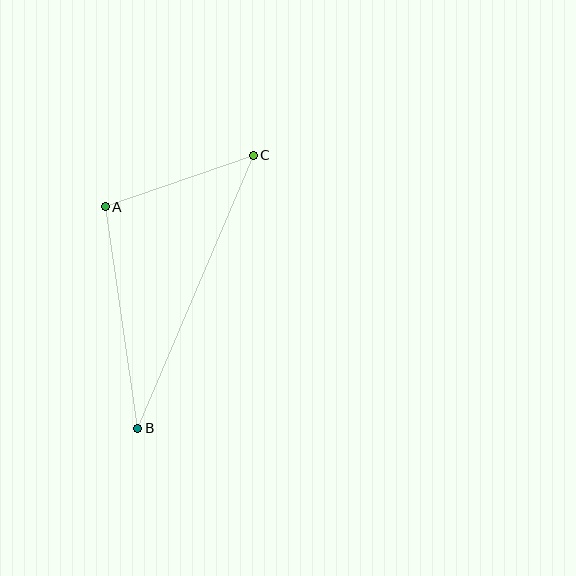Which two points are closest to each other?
Points A and C are closest to each other.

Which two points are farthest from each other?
Points B and C are farthest from each other.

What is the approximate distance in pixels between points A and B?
The distance between A and B is approximately 224 pixels.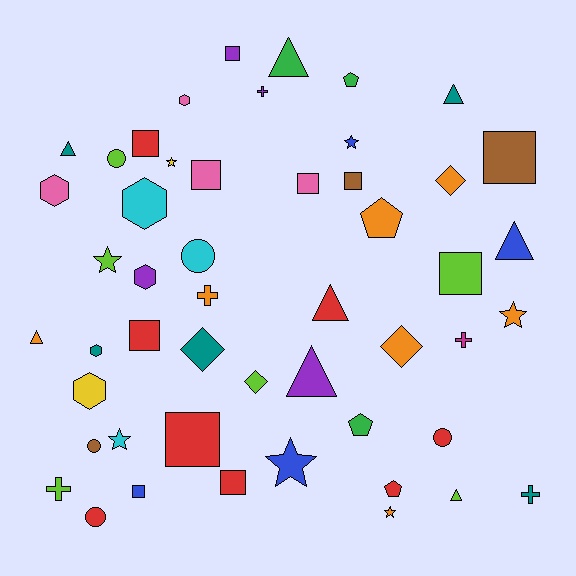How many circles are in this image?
There are 5 circles.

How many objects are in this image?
There are 50 objects.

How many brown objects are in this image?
There are 3 brown objects.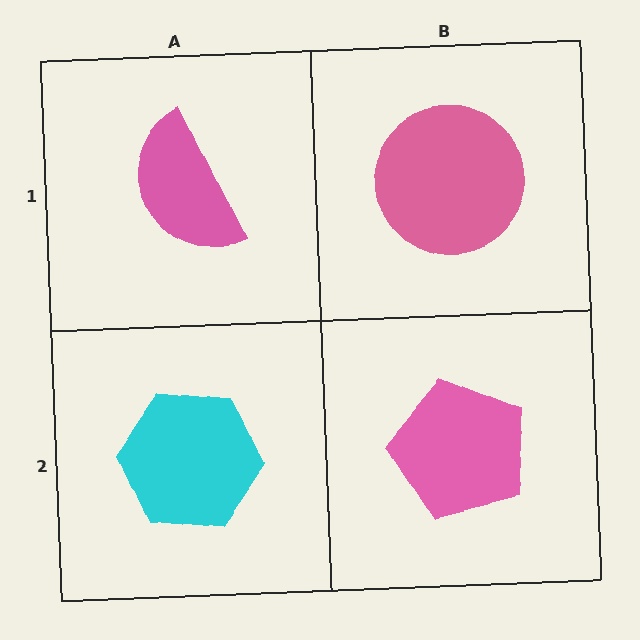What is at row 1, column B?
A pink circle.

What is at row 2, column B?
A pink pentagon.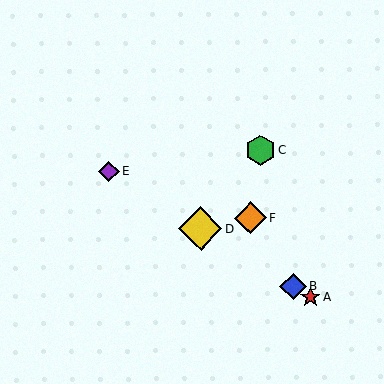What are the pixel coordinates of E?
Object E is at (108, 171).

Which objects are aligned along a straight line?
Objects A, B, D, E are aligned along a straight line.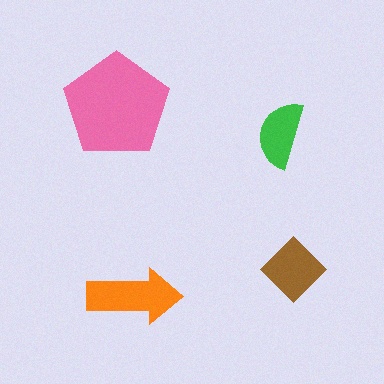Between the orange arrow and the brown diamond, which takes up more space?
The orange arrow.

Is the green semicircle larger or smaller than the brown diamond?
Smaller.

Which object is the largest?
The pink pentagon.